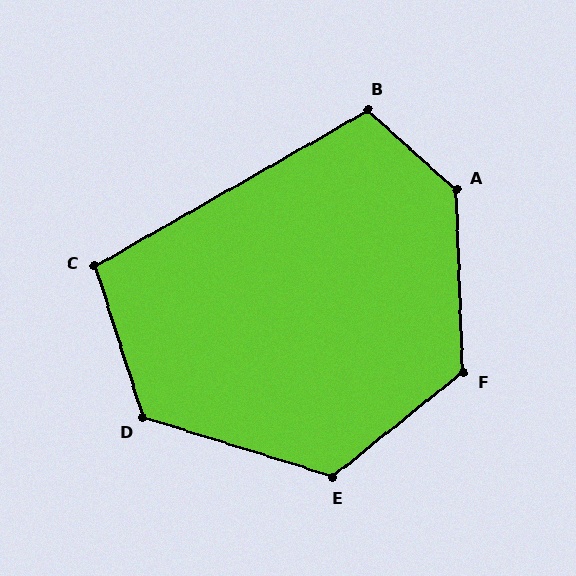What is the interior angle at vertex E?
Approximately 124 degrees (obtuse).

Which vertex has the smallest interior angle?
C, at approximately 102 degrees.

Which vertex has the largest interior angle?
A, at approximately 134 degrees.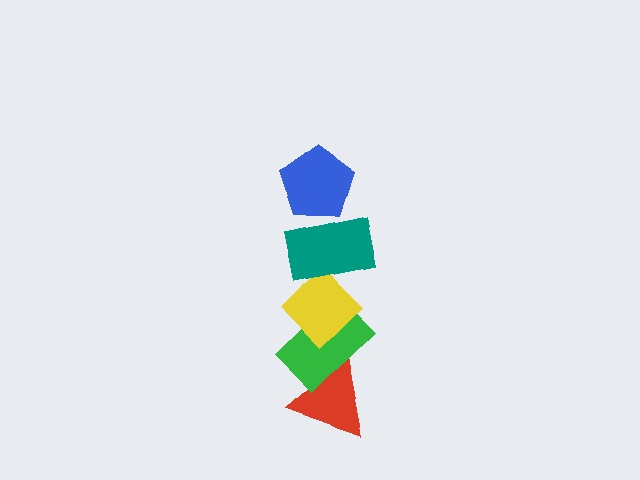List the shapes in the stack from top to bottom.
From top to bottom: the blue pentagon, the teal rectangle, the yellow diamond, the green rectangle, the red triangle.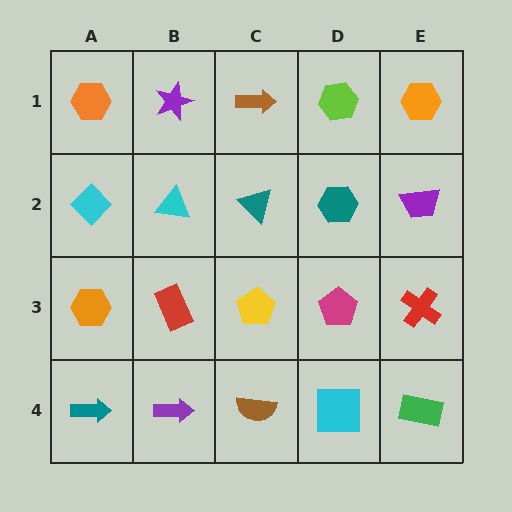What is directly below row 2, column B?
A red rectangle.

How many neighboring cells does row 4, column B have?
3.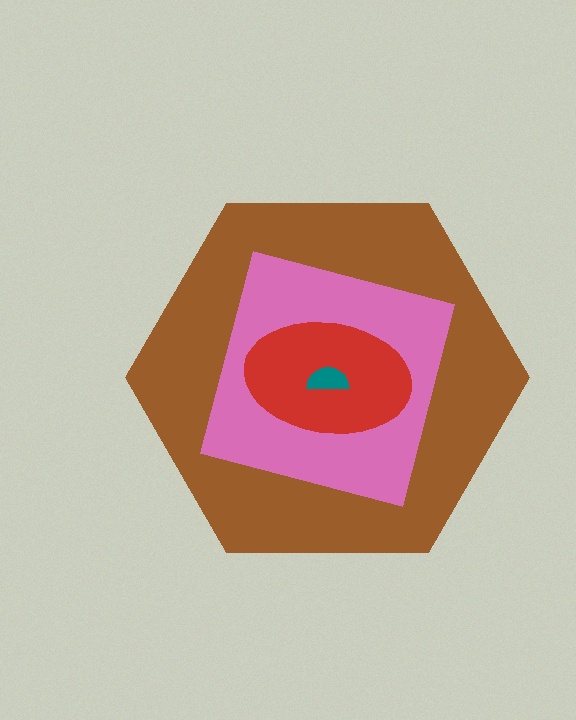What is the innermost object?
The teal semicircle.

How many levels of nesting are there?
4.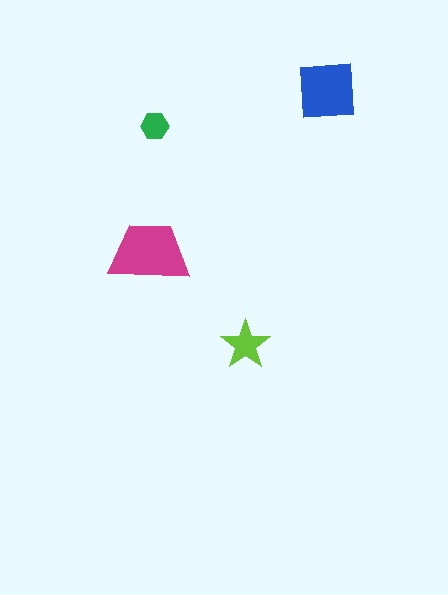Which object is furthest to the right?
The blue square is rightmost.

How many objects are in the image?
There are 4 objects in the image.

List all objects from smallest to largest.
The green hexagon, the lime star, the blue square, the magenta trapezoid.